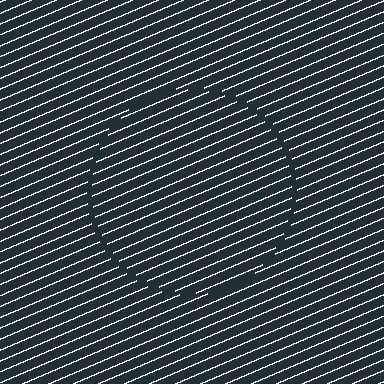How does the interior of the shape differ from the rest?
The interior of the shape contains the same grating, shifted by half a period — the contour is defined by the phase discontinuity where line-ends from the inner and outer gratings abut.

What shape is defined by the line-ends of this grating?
An illusory circle. The interior of the shape contains the same grating, shifted by half a period — the contour is defined by the phase discontinuity where line-ends from the inner and outer gratings abut.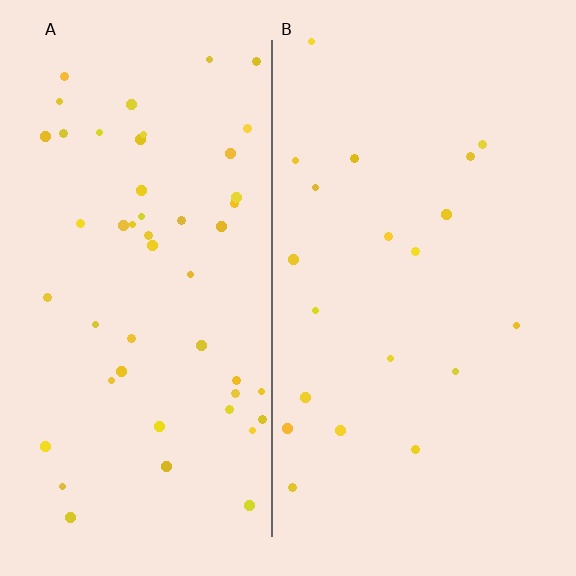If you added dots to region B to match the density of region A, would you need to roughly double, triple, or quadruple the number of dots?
Approximately triple.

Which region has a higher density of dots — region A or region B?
A (the left).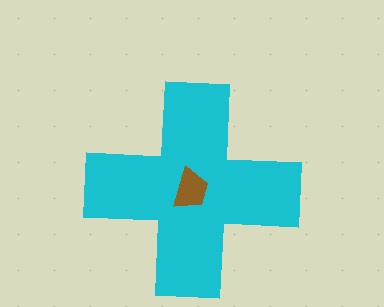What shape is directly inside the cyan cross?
The brown trapezoid.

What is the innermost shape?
The brown trapezoid.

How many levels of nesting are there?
2.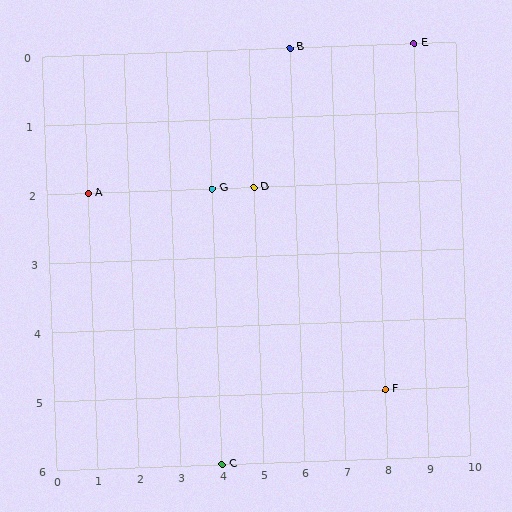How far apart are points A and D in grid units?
Points A and D are 4 columns apart.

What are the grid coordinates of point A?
Point A is at grid coordinates (1, 2).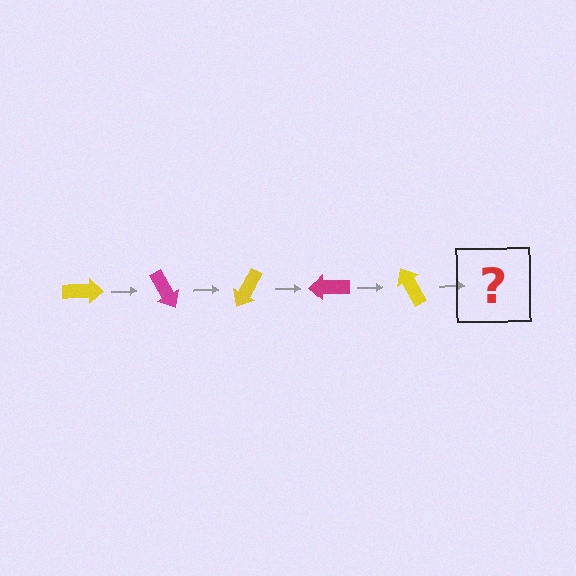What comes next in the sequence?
The next element should be a magenta arrow, rotated 300 degrees from the start.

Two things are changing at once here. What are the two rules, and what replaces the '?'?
The two rules are that it rotates 60 degrees each step and the color cycles through yellow and magenta. The '?' should be a magenta arrow, rotated 300 degrees from the start.